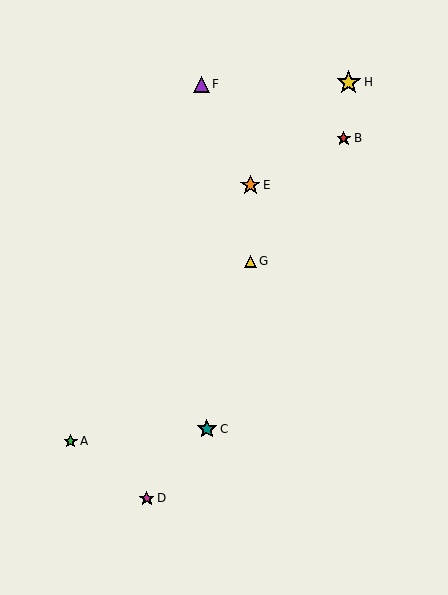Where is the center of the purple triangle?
The center of the purple triangle is at (201, 84).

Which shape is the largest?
The yellow star (labeled H) is the largest.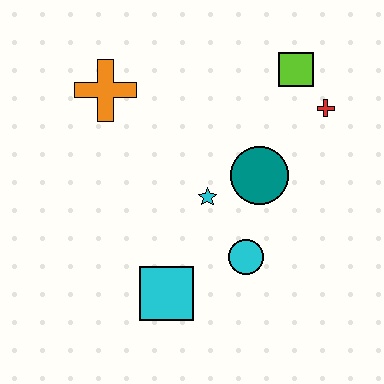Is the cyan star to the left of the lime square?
Yes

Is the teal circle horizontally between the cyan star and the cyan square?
No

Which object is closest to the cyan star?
The teal circle is closest to the cyan star.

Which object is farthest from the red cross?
The cyan square is farthest from the red cross.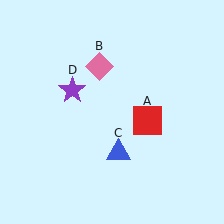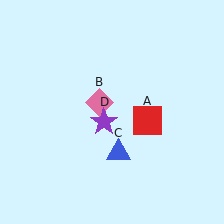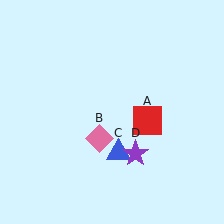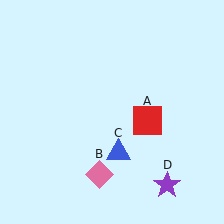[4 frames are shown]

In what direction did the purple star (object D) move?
The purple star (object D) moved down and to the right.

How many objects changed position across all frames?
2 objects changed position: pink diamond (object B), purple star (object D).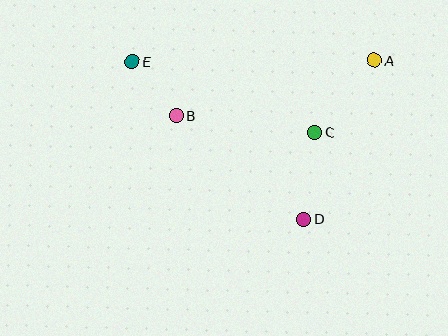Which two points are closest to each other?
Points B and E are closest to each other.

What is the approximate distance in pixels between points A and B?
The distance between A and B is approximately 206 pixels.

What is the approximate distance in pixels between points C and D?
The distance between C and D is approximately 88 pixels.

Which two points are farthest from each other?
Points A and E are farthest from each other.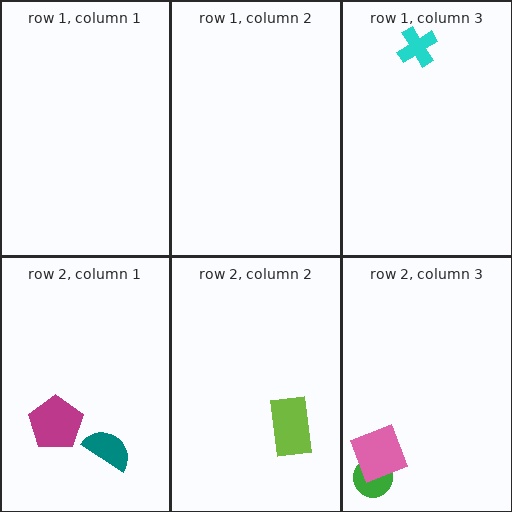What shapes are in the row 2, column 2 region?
The lime rectangle.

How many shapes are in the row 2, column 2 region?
1.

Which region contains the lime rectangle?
The row 2, column 2 region.